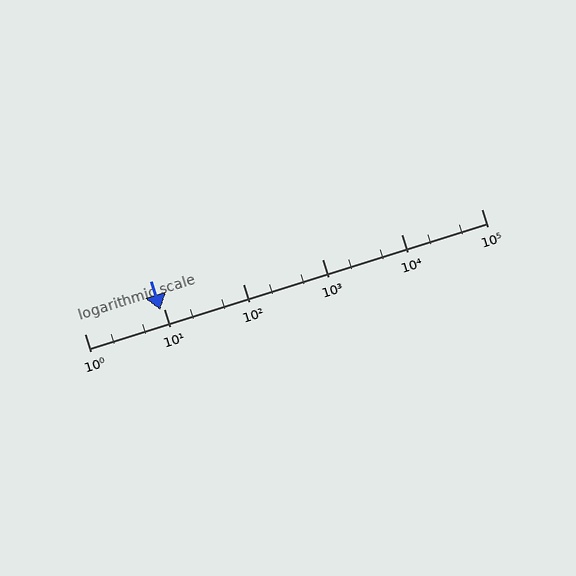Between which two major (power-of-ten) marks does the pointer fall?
The pointer is between 1 and 10.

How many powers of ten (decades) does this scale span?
The scale spans 5 decades, from 1 to 100000.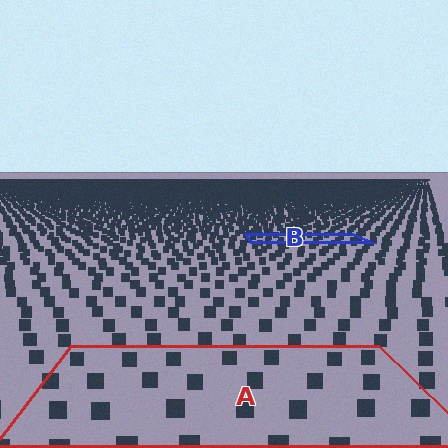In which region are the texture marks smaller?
The texture marks are smaller in region B, because it is farther away.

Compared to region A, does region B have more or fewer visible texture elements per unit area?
Region B has more texture elements per unit area — they are packed more densely because it is farther away.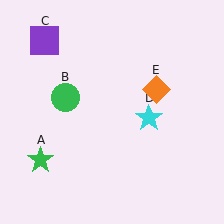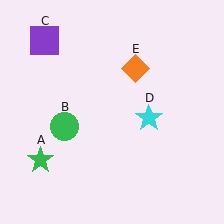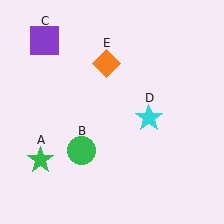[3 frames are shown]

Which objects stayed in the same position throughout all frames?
Green star (object A) and purple square (object C) and cyan star (object D) remained stationary.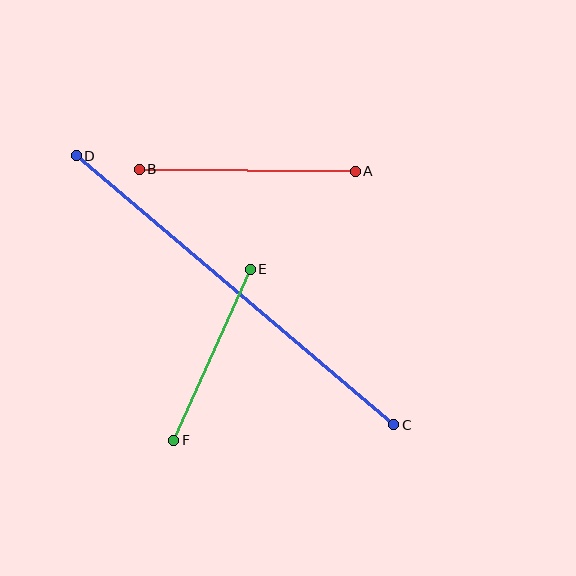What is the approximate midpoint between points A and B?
The midpoint is at approximately (247, 170) pixels.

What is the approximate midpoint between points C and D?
The midpoint is at approximately (235, 290) pixels.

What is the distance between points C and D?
The distance is approximately 416 pixels.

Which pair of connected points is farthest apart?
Points C and D are farthest apart.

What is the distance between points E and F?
The distance is approximately 187 pixels.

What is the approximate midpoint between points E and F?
The midpoint is at approximately (212, 355) pixels.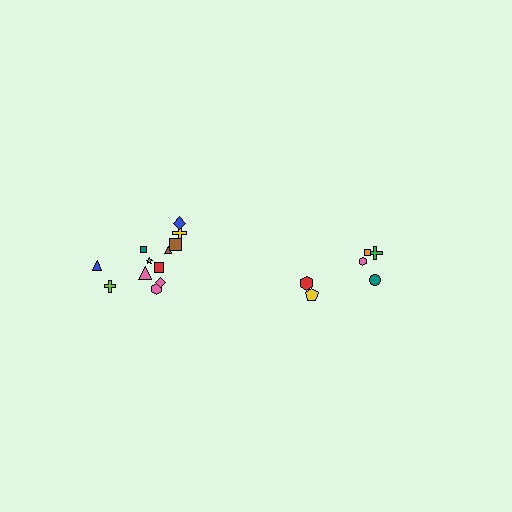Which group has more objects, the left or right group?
The left group.